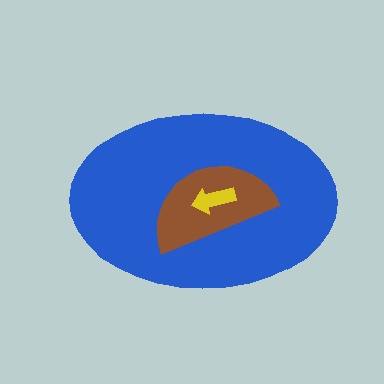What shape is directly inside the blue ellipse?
The brown semicircle.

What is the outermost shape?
The blue ellipse.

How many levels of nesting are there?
3.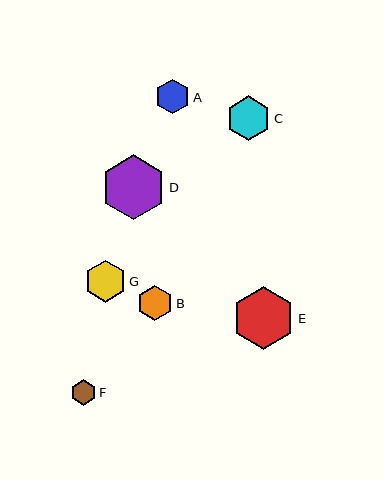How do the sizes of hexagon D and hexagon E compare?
Hexagon D and hexagon E are approximately the same size.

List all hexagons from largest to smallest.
From largest to smallest: D, E, C, G, B, A, F.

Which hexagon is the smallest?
Hexagon F is the smallest with a size of approximately 26 pixels.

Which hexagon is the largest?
Hexagon D is the largest with a size of approximately 65 pixels.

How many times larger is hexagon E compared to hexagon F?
Hexagon E is approximately 2.5 times the size of hexagon F.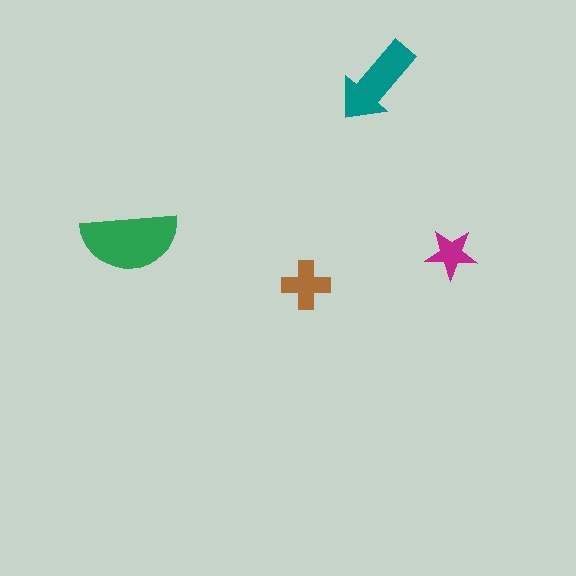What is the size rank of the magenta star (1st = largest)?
4th.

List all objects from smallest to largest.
The magenta star, the brown cross, the teal arrow, the green semicircle.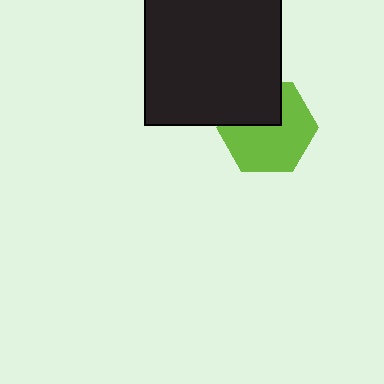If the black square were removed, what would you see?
You would see the complete lime hexagon.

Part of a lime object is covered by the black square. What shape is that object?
It is a hexagon.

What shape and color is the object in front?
The object in front is a black square.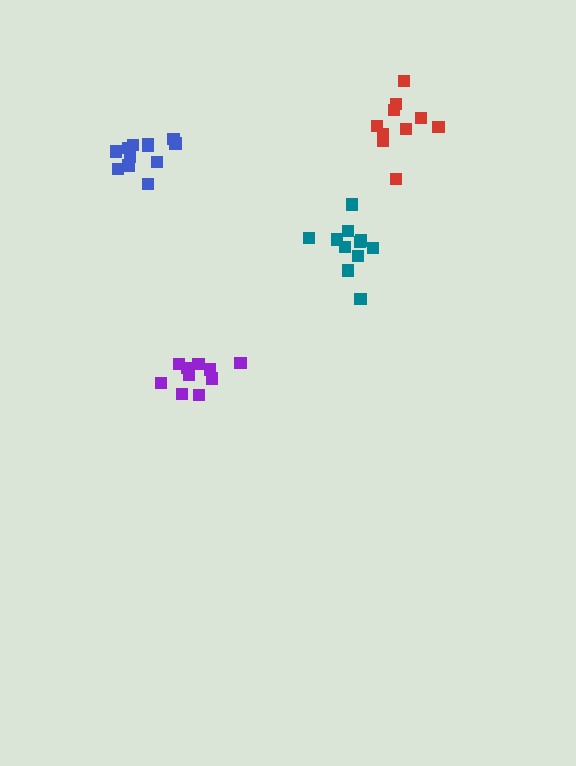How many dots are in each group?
Group 1: 10 dots, Group 2: 11 dots, Group 3: 12 dots, Group 4: 10 dots (43 total).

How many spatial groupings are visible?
There are 4 spatial groupings.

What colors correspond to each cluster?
The clusters are colored: purple, teal, blue, red.